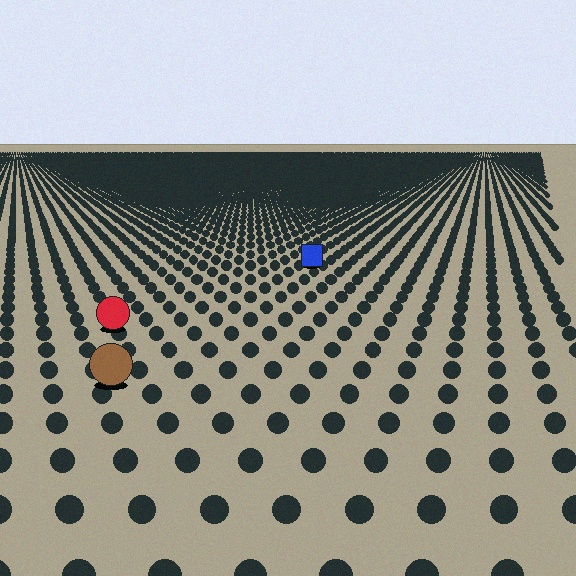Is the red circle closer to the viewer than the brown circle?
No. The brown circle is closer — you can tell from the texture gradient: the ground texture is coarser near it.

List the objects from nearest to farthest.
From nearest to farthest: the brown circle, the red circle, the blue square.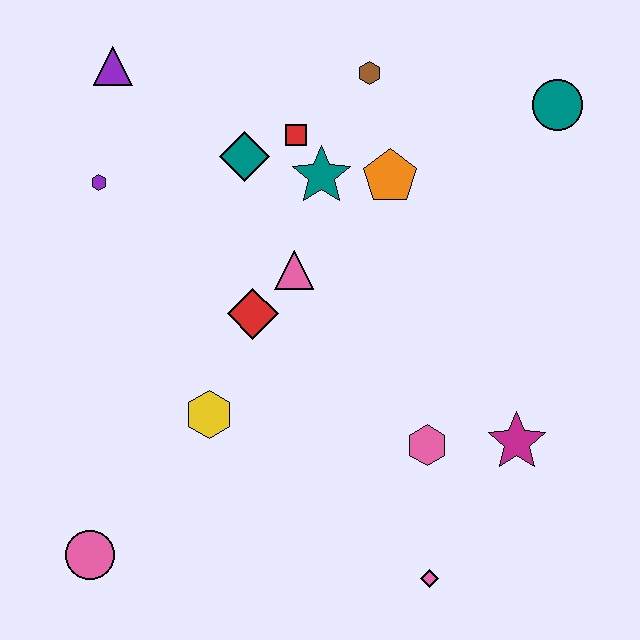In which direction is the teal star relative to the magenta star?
The teal star is above the magenta star.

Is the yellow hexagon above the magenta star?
Yes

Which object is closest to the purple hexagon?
The purple triangle is closest to the purple hexagon.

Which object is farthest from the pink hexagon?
The purple triangle is farthest from the pink hexagon.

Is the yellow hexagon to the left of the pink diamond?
Yes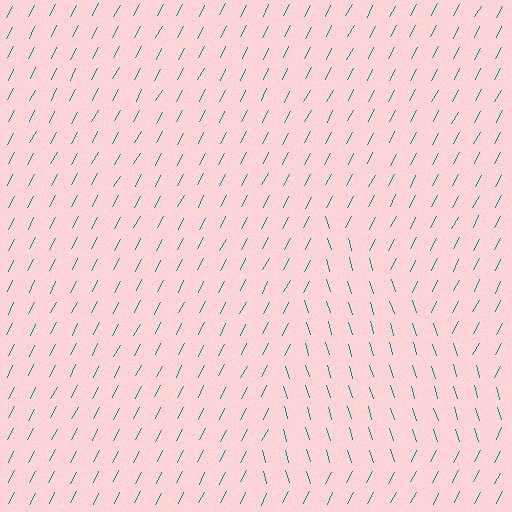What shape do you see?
I see a triangle.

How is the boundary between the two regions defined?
The boundary is defined purely by a change in line orientation (approximately 45 degrees difference). All lines are the same color and thickness.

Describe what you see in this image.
The image is filled with small teal line segments. A triangle region in the image has lines oriented differently from the surrounding lines, creating a visible texture boundary.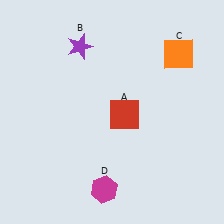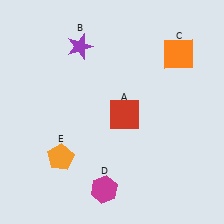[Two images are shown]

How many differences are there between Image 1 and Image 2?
There is 1 difference between the two images.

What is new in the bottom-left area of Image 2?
An orange pentagon (E) was added in the bottom-left area of Image 2.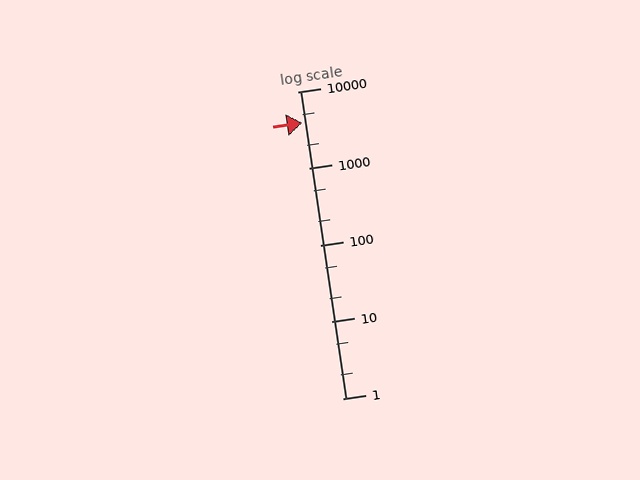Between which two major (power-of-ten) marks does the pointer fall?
The pointer is between 1000 and 10000.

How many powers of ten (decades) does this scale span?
The scale spans 4 decades, from 1 to 10000.